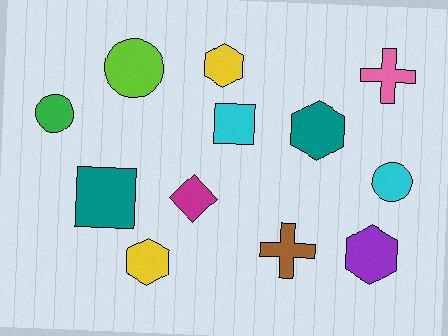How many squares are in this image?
There are 2 squares.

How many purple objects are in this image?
There is 1 purple object.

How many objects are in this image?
There are 12 objects.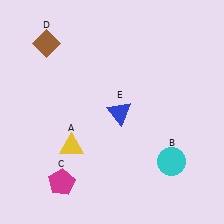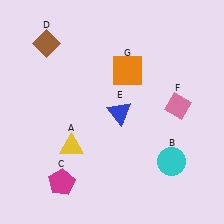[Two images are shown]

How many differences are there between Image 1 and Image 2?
There are 2 differences between the two images.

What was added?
A pink diamond (F), an orange square (G) were added in Image 2.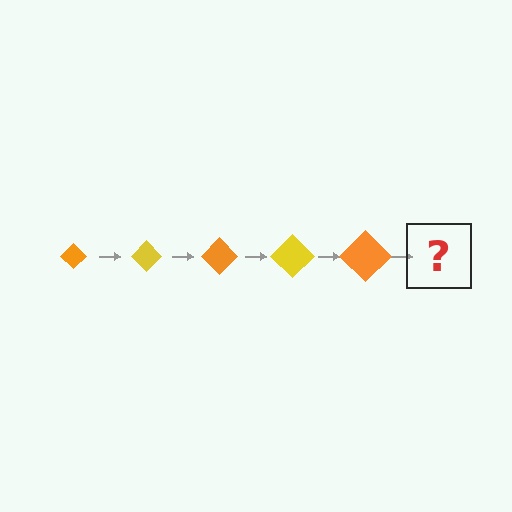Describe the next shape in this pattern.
It should be a yellow diamond, larger than the previous one.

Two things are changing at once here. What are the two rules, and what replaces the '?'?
The two rules are that the diamond grows larger each step and the color cycles through orange and yellow. The '?' should be a yellow diamond, larger than the previous one.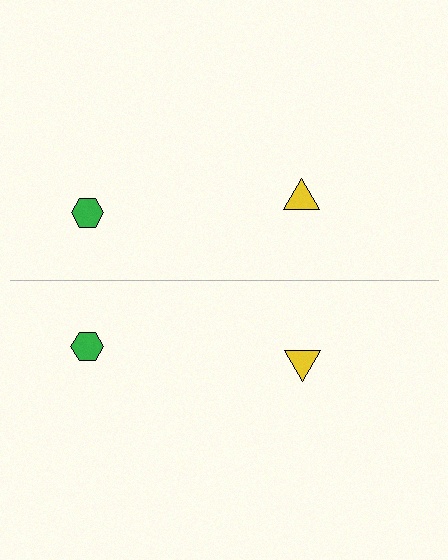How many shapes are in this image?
There are 4 shapes in this image.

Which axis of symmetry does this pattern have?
The pattern has a horizontal axis of symmetry running through the center of the image.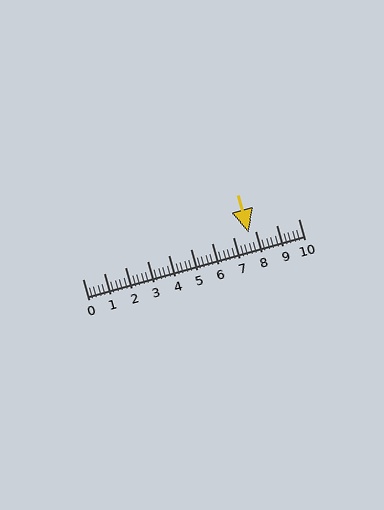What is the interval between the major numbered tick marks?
The major tick marks are spaced 1 units apart.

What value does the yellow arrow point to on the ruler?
The yellow arrow points to approximately 7.7.